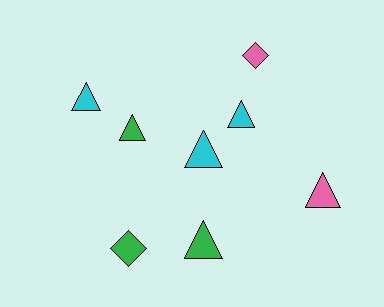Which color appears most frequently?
Green, with 3 objects.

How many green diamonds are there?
There is 1 green diamond.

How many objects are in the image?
There are 8 objects.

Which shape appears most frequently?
Triangle, with 6 objects.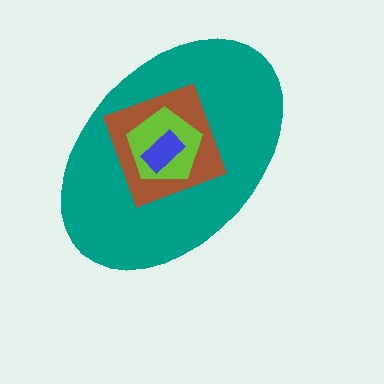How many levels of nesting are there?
4.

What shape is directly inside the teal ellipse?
The brown diamond.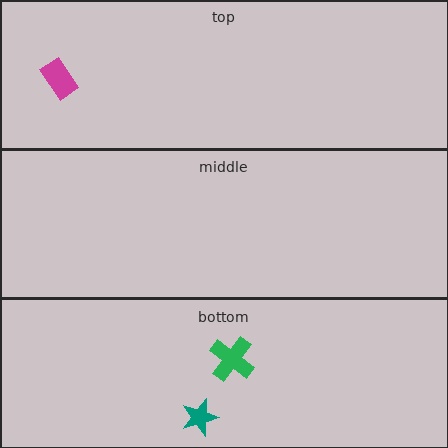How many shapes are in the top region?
1.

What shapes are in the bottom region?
The teal star, the green cross.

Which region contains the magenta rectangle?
The top region.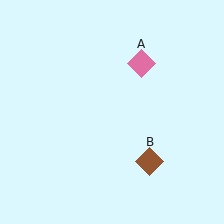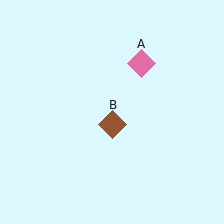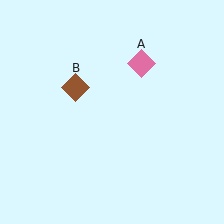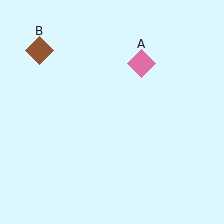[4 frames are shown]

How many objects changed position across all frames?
1 object changed position: brown diamond (object B).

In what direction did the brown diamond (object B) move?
The brown diamond (object B) moved up and to the left.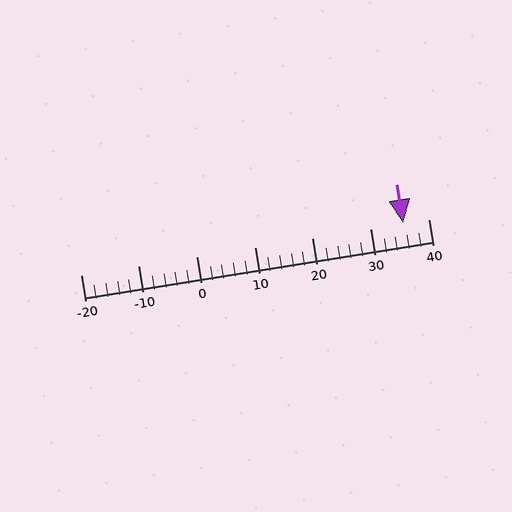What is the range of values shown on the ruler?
The ruler shows values from -20 to 40.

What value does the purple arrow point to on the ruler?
The purple arrow points to approximately 36.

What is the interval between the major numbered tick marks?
The major tick marks are spaced 10 units apart.